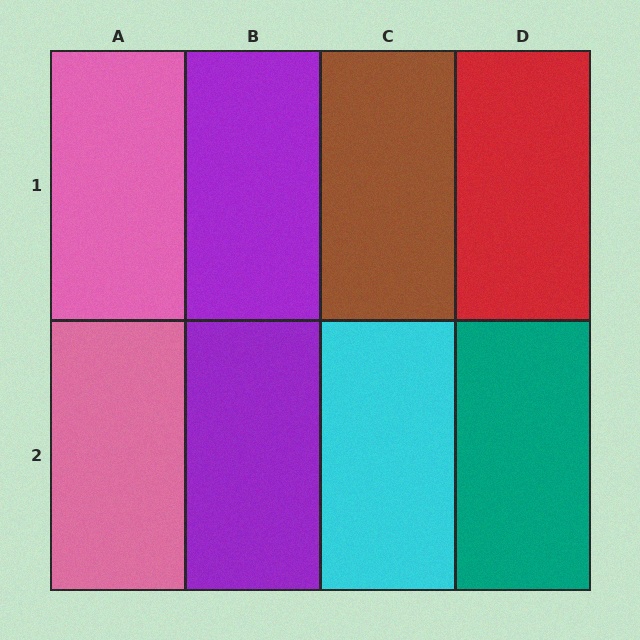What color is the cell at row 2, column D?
Teal.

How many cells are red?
1 cell is red.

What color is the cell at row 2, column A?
Pink.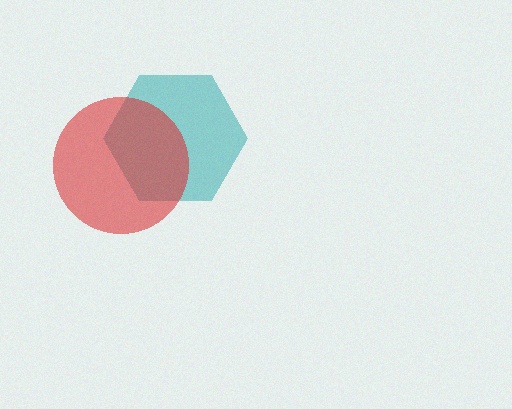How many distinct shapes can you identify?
There are 2 distinct shapes: a teal hexagon, a red circle.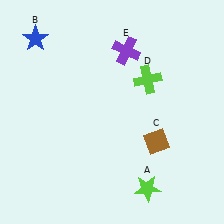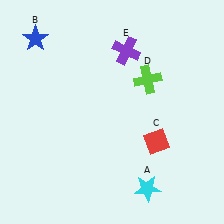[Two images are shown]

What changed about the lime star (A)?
In Image 1, A is lime. In Image 2, it changed to cyan.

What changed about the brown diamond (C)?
In Image 1, C is brown. In Image 2, it changed to red.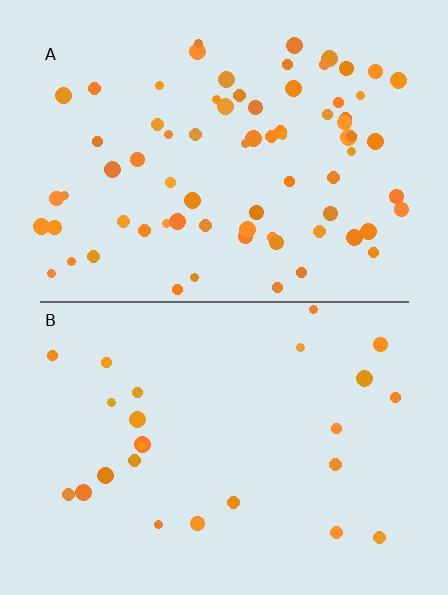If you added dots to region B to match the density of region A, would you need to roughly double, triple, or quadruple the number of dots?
Approximately triple.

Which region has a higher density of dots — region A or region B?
A (the top).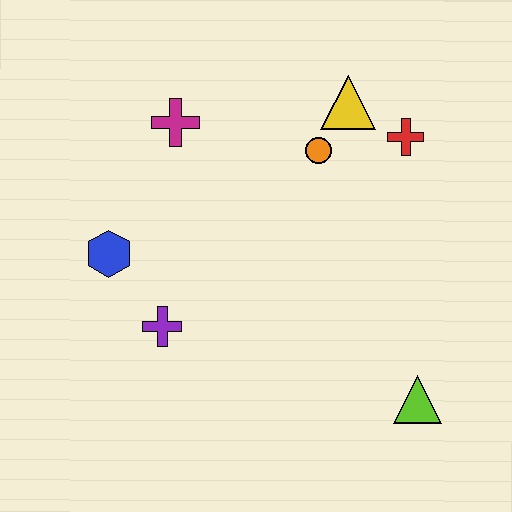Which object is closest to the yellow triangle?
The orange circle is closest to the yellow triangle.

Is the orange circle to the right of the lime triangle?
No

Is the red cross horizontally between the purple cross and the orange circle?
No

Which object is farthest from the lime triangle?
The magenta cross is farthest from the lime triangle.